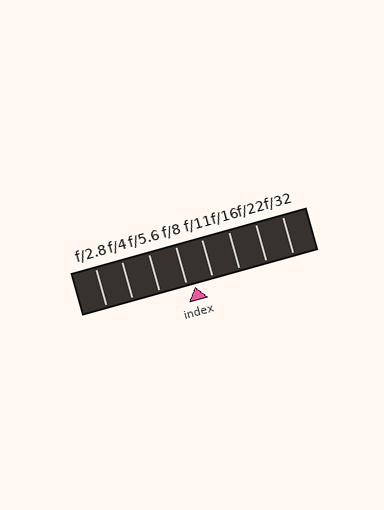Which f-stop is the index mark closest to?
The index mark is closest to f/8.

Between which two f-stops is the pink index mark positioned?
The index mark is between f/8 and f/11.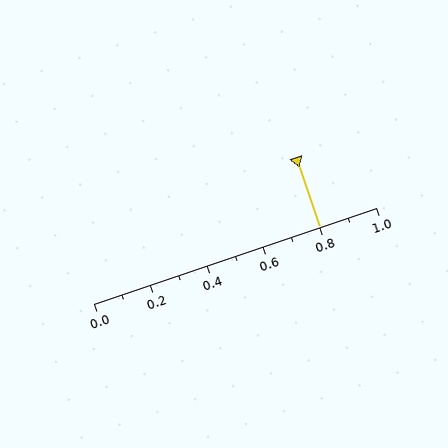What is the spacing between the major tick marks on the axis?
The major ticks are spaced 0.2 apart.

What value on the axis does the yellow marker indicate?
The marker indicates approximately 0.8.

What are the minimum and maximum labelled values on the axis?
The axis runs from 0.0 to 1.0.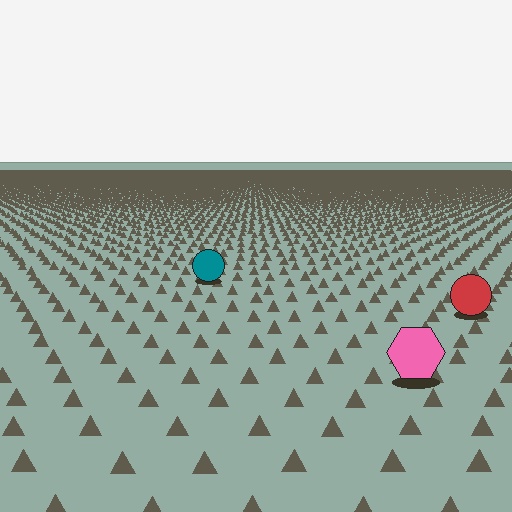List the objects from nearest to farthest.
From nearest to farthest: the pink hexagon, the red circle, the teal circle.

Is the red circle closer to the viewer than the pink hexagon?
No. The pink hexagon is closer — you can tell from the texture gradient: the ground texture is coarser near it.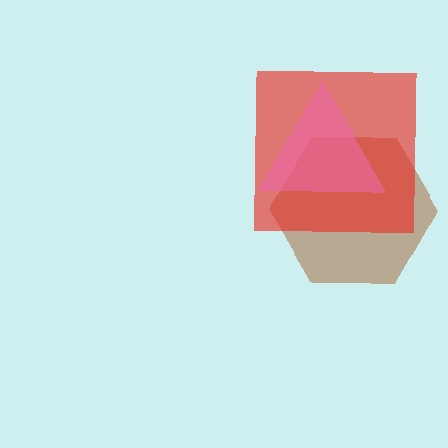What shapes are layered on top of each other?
The layered shapes are: a brown hexagon, a red square, a pink triangle.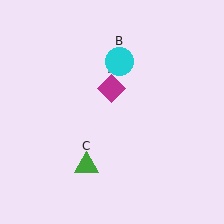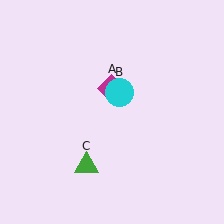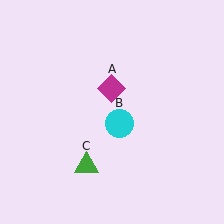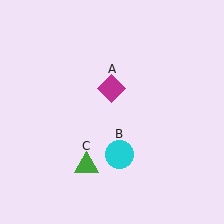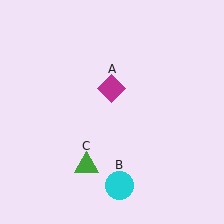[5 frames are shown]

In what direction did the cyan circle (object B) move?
The cyan circle (object B) moved down.